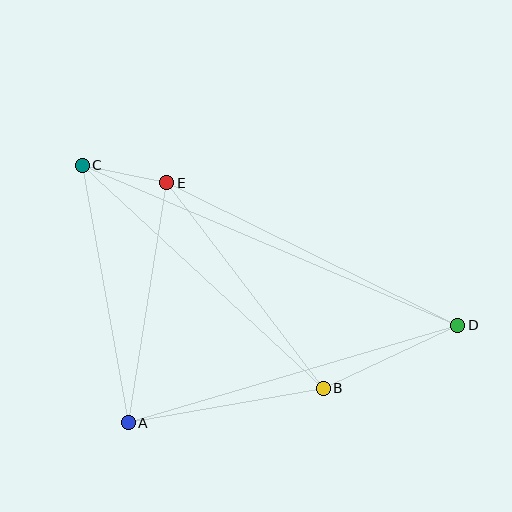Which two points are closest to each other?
Points C and E are closest to each other.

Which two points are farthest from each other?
Points C and D are farthest from each other.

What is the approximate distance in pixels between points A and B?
The distance between A and B is approximately 198 pixels.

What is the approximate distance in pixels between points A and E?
The distance between A and E is approximately 243 pixels.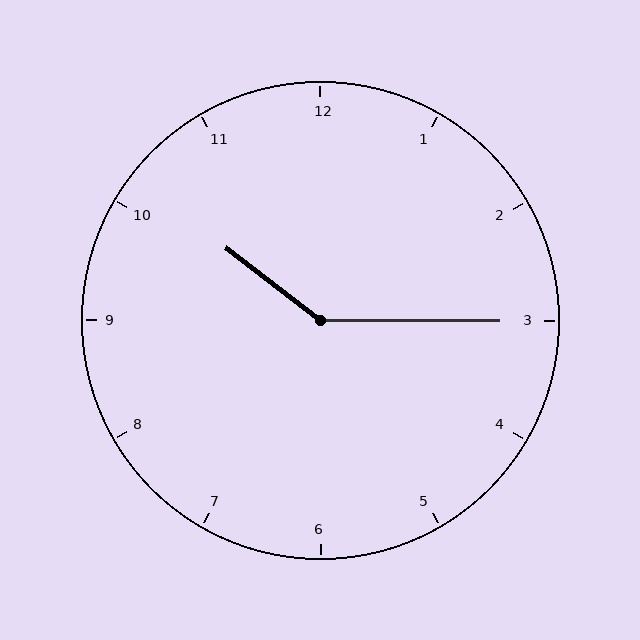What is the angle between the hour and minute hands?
Approximately 142 degrees.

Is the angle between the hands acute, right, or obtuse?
It is obtuse.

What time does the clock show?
10:15.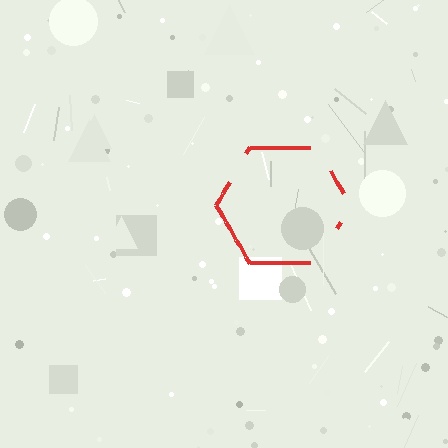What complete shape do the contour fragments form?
The contour fragments form a hexagon.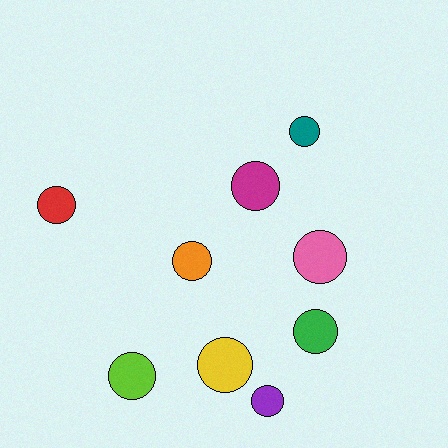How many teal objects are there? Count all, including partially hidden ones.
There is 1 teal object.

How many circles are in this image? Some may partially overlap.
There are 9 circles.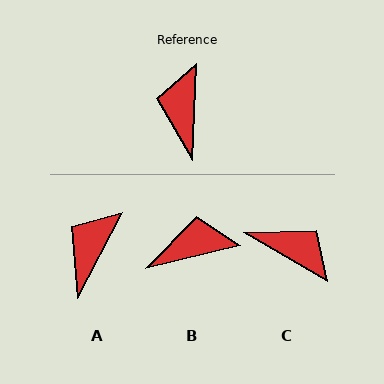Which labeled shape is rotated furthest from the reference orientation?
C, about 118 degrees away.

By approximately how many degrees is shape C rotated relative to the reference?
Approximately 118 degrees clockwise.